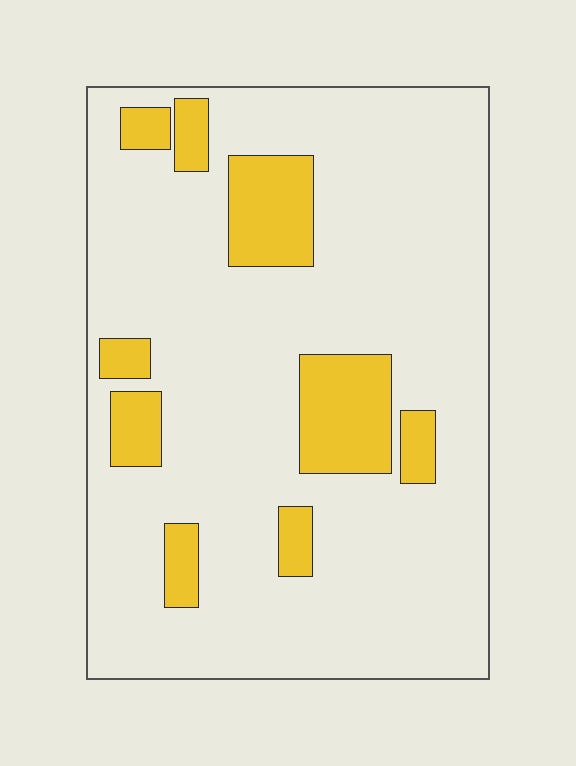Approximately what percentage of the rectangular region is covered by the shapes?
Approximately 15%.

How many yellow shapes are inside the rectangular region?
9.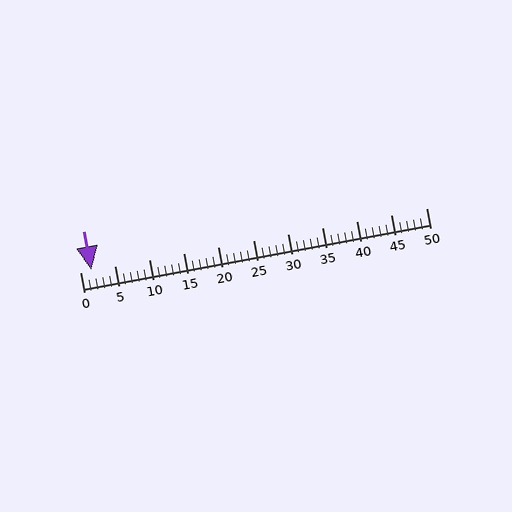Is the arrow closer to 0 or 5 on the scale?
The arrow is closer to 0.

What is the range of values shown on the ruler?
The ruler shows values from 0 to 50.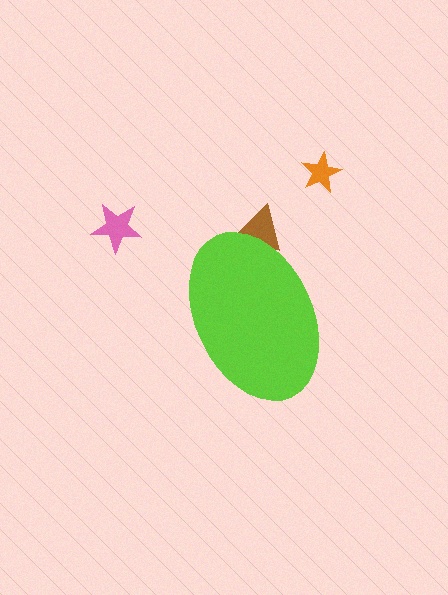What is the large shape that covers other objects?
A lime ellipse.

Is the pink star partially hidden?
No, the pink star is fully visible.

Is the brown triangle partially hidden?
Yes, the brown triangle is partially hidden behind the lime ellipse.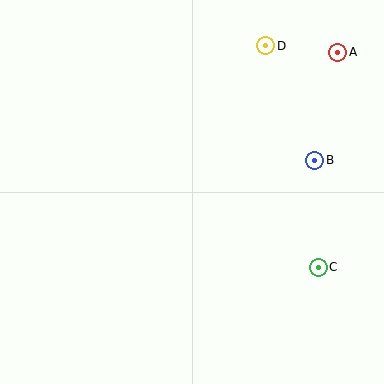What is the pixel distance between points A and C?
The distance between A and C is 216 pixels.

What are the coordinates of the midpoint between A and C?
The midpoint between A and C is at (328, 160).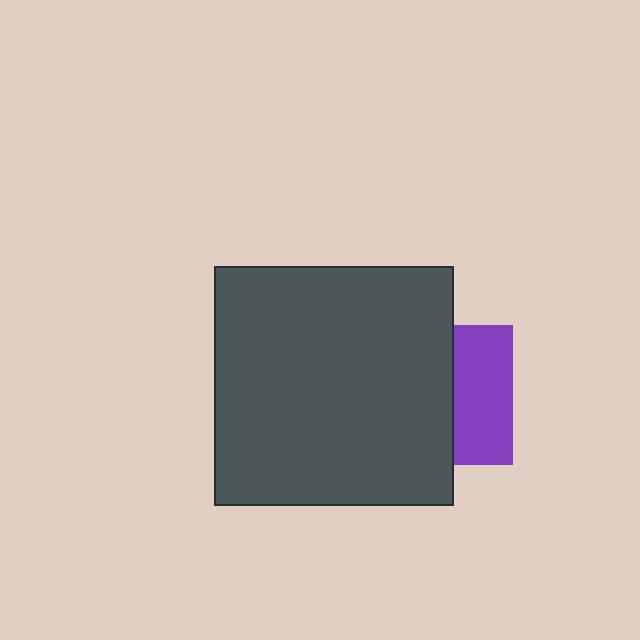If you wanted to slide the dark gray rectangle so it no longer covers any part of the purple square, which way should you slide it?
Slide it left — that is the most direct way to separate the two shapes.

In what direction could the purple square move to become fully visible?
The purple square could move right. That would shift it out from behind the dark gray rectangle entirely.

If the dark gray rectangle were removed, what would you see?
You would see the complete purple square.